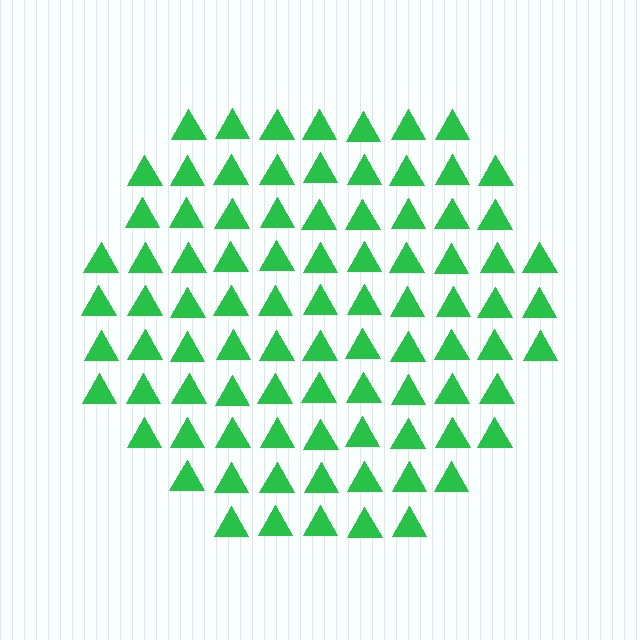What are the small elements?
The small elements are triangles.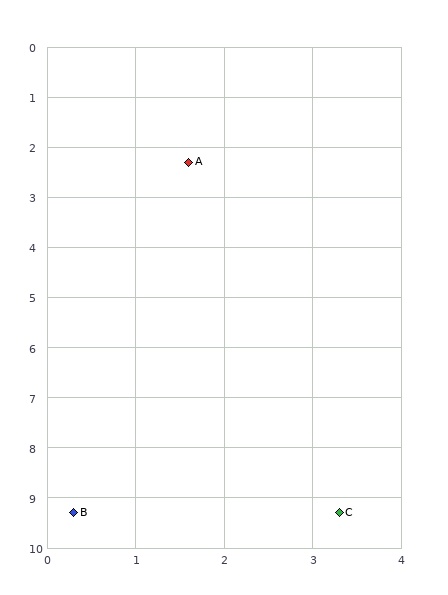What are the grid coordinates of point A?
Point A is at approximately (1.6, 2.3).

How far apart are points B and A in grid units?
Points B and A are about 7.1 grid units apart.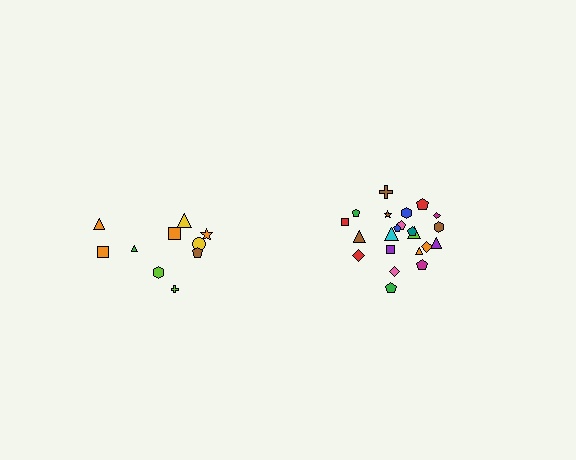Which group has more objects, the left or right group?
The right group.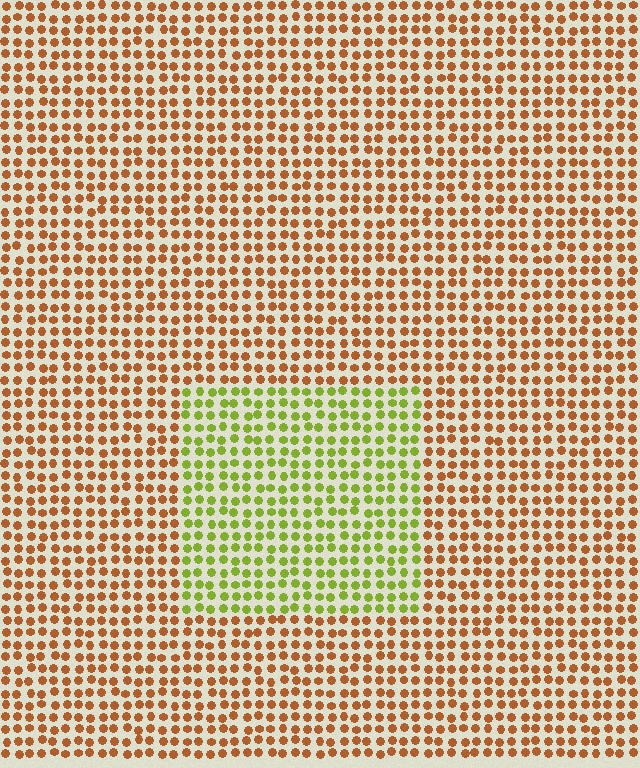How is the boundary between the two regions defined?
The boundary is defined purely by a slight shift in hue (about 59 degrees). Spacing, size, and orientation are identical on both sides.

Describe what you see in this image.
The image is filled with small brown elements in a uniform arrangement. A rectangle-shaped region is visible where the elements are tinted to a slightly different hue, forming a subtle color boundary.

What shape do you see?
I see a rectangle.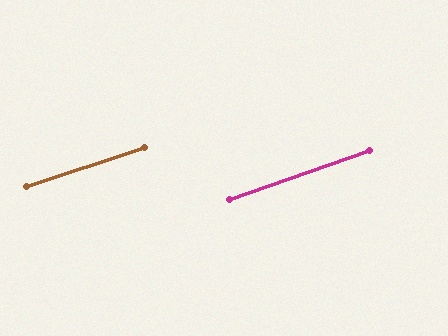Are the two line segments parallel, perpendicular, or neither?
Parallel — their directions differ by only 0.8°.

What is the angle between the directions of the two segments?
Approximately 1 degree.